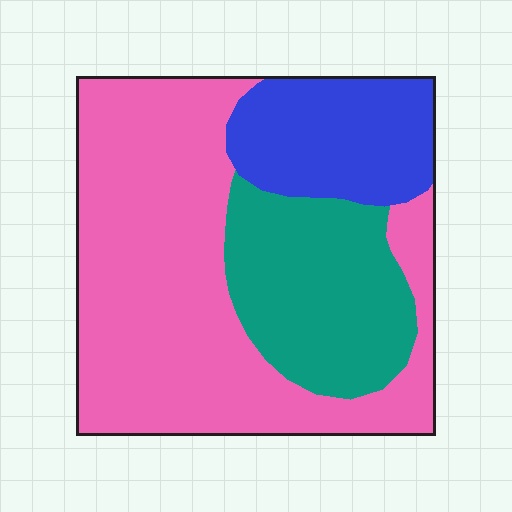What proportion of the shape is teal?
Teal takes up about one quarter (1/4) of the shape.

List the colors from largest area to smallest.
From largest to smallest: pink, teal, blue.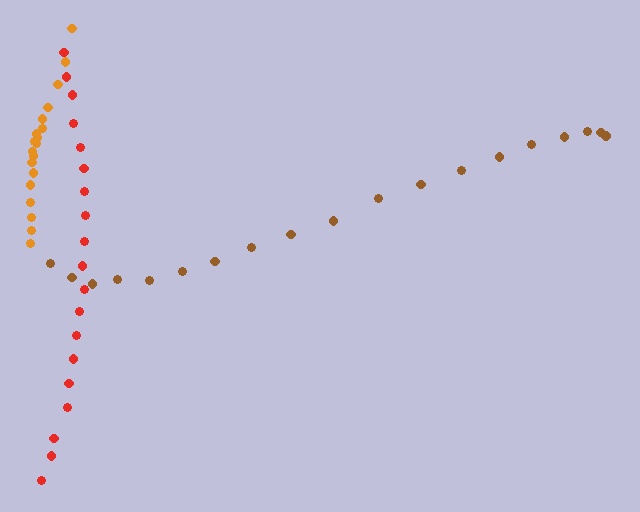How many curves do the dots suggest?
There are 3 distinct paths.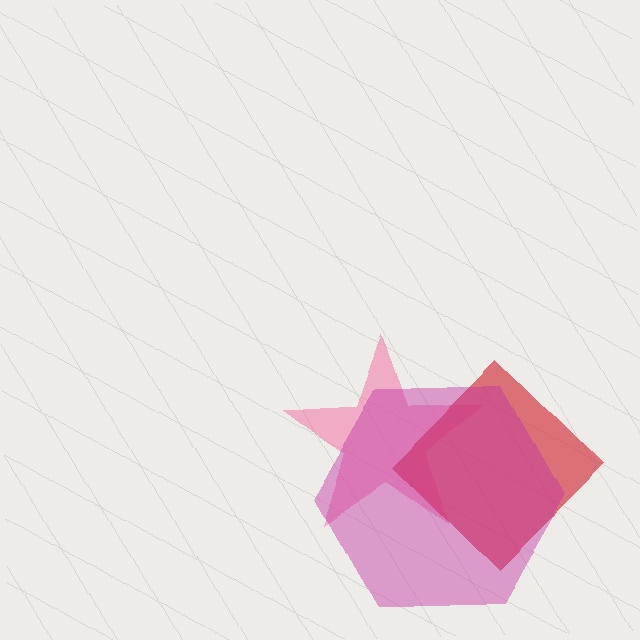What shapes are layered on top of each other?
The layered shapes are: a pink star, a red diamond, a magenta hexagon.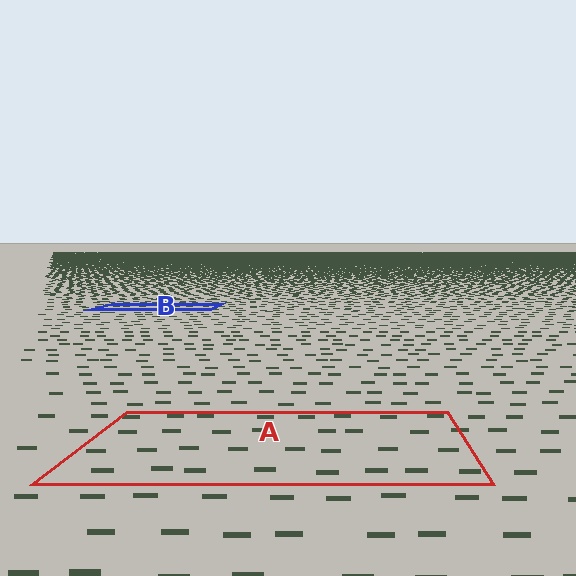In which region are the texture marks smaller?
The texture marks are smaller in region B, because it is farther away.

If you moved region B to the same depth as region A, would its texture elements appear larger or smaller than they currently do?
They would appear larger. At a closer depth, the same texture elements are projected at a bigger on-screen size.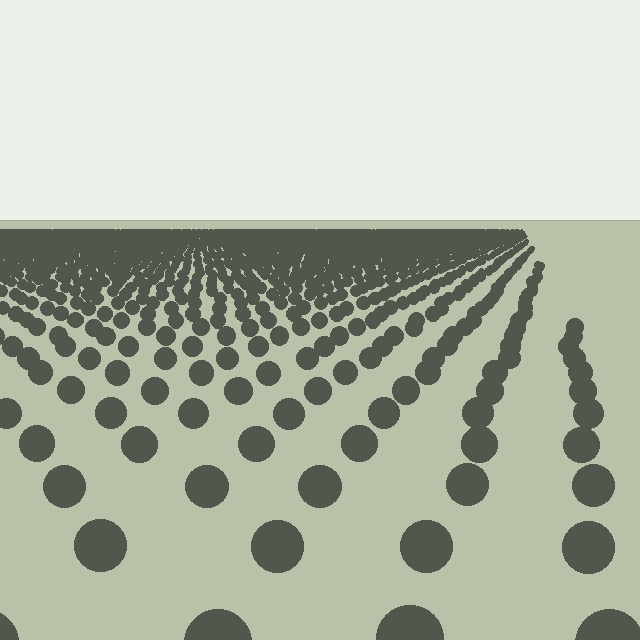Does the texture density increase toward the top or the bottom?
Density increases toward the top.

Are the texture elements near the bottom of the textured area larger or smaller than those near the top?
Larger. Near the bottom, elements are closer to the viewer and appear at a bigger on-screen size.